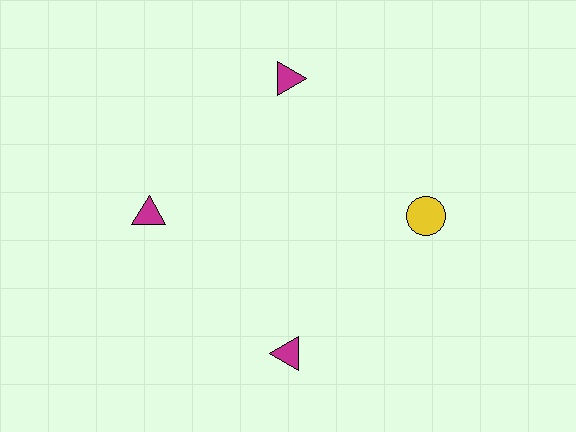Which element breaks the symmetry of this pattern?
The yellow circle at roughly the 3 o'clock position breaks the symmetry. All other shapes are magenta triangles.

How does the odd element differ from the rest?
It differs in both color (yellow instead of magenta) and shape (circle instead of triangle).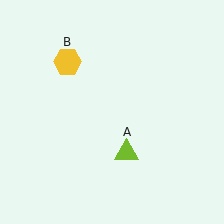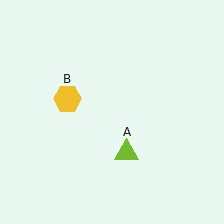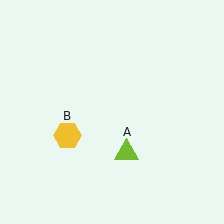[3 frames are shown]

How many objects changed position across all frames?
1 object changed position: yellow hexagon (object B).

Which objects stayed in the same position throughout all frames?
Lime triangle (object A) remained stationary.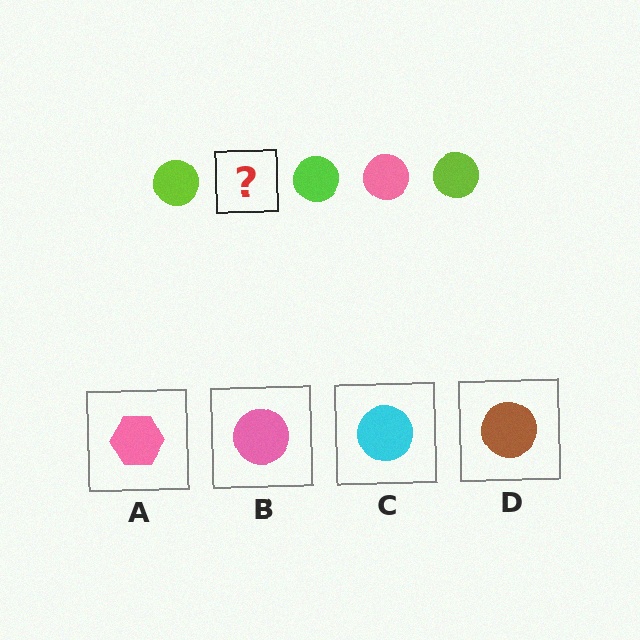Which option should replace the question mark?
Option B.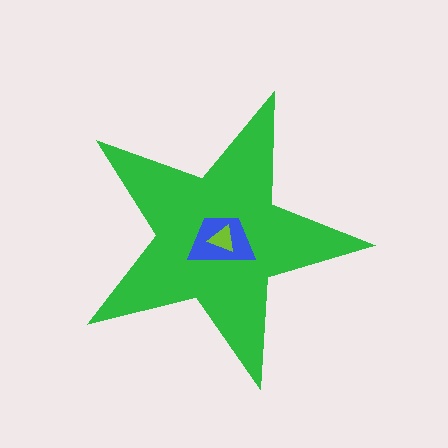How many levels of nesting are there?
3.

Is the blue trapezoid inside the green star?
Yes.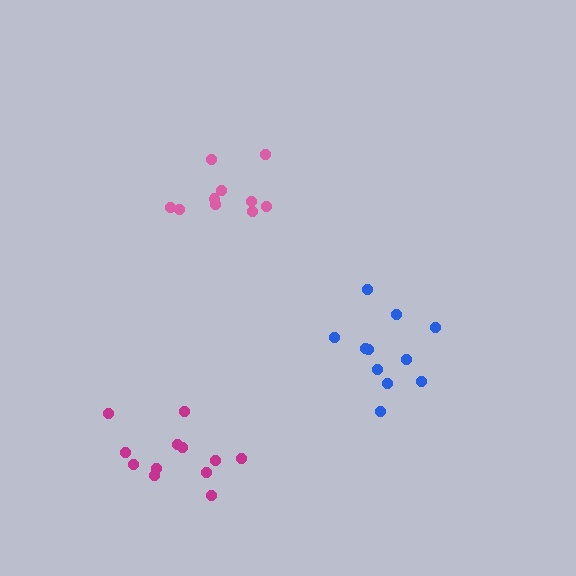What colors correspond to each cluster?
The clusters are colored: blue, magenta, pink.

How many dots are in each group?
Group 1: 11 dots, Group 2: 12 dots, Group 3: 10 dots (33 total).